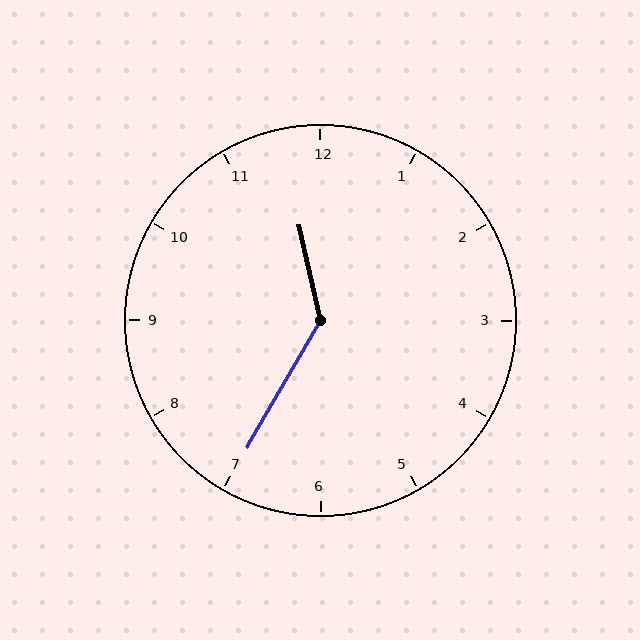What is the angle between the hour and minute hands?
Approximately 138 degrees.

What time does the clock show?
11:35.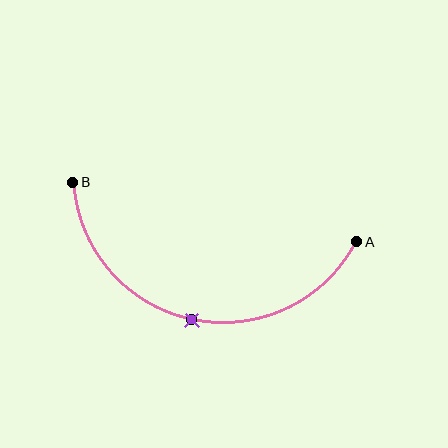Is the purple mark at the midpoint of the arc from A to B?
Yes. The purple mark lies on the arc at equal arc-length from both A and B — it is the arc midpoint.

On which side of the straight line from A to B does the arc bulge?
The arc bulges below the straight line connecting A and B.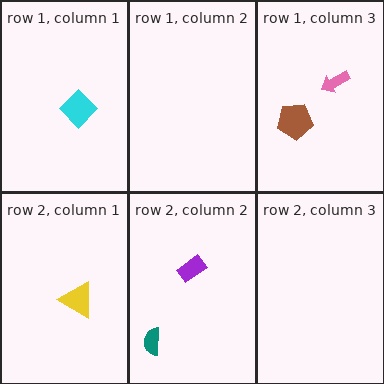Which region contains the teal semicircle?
The row 2, column 2 region.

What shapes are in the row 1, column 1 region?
The cyan diamond.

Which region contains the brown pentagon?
The row 1, column 3 region.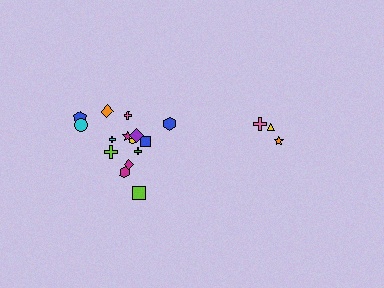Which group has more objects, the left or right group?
The left group.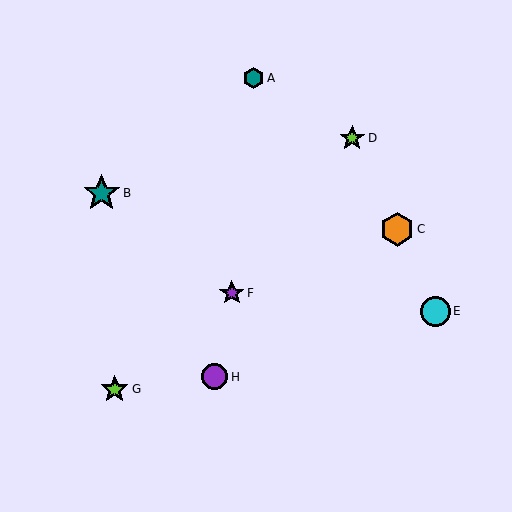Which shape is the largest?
The teal star (labeled B) is the largest.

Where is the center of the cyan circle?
The center of the cyan circle is at (435, 311).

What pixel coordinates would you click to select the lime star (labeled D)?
Click at (352, 138) to select the lime star D.